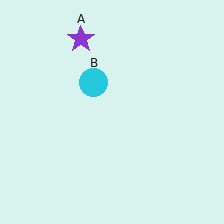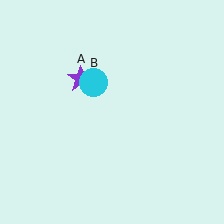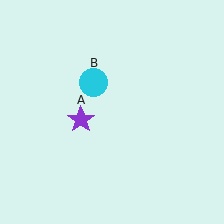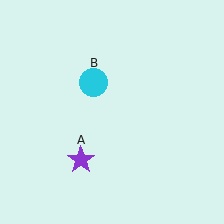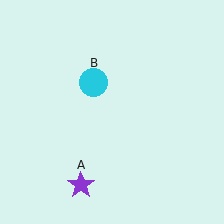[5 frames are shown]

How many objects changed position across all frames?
1 object changed position: purple star (object A).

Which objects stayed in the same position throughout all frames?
Cyan circle (object B) remained stationary.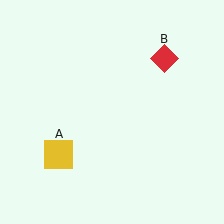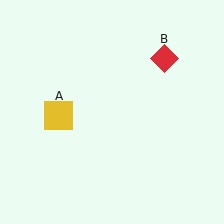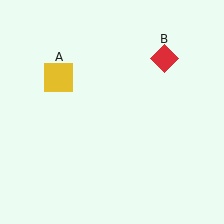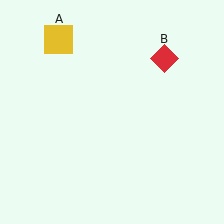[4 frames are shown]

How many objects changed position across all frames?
1 object changed position: yellow square (object A).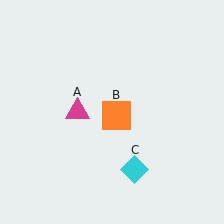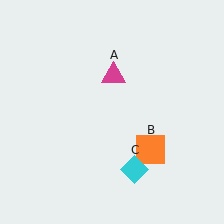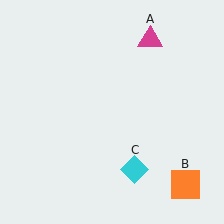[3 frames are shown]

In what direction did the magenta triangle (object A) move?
The magenta triangle (object A) moved up and to the right.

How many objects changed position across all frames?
2 objects changed position: magenta triangle (object A), orange square (object B).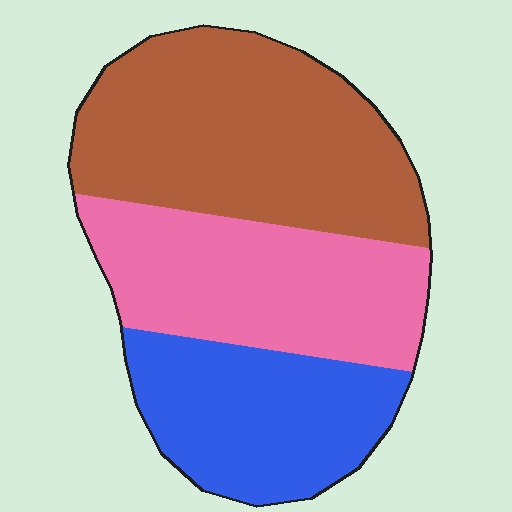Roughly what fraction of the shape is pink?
Pink covers around 30% of the shape.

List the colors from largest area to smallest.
From largest to smallest: brown, pink, blue.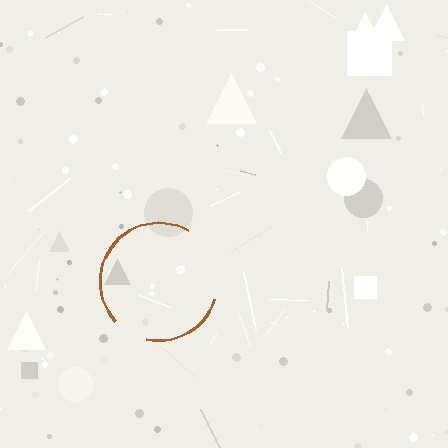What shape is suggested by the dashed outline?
The dashed outline suggests a circle.